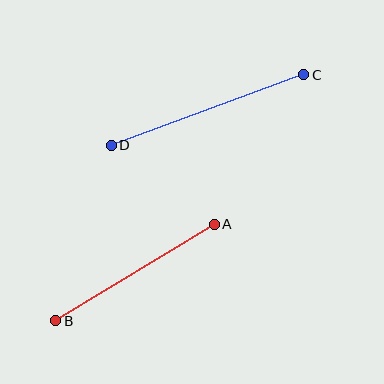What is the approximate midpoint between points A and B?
The midpoint is at approximately (135, 272) pixels.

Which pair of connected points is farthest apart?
Points C and D are farthest apart.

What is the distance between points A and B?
The distance is approximately 185 pixels.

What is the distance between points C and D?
The distance is approximately 205 pixels.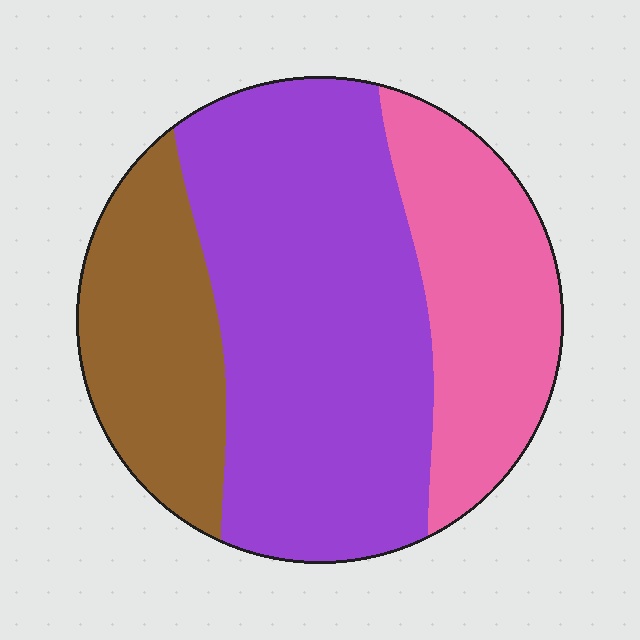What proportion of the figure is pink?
Pink covers roughly 25% of the figure.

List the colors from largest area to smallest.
From largest to smallest: purple, pink, brown.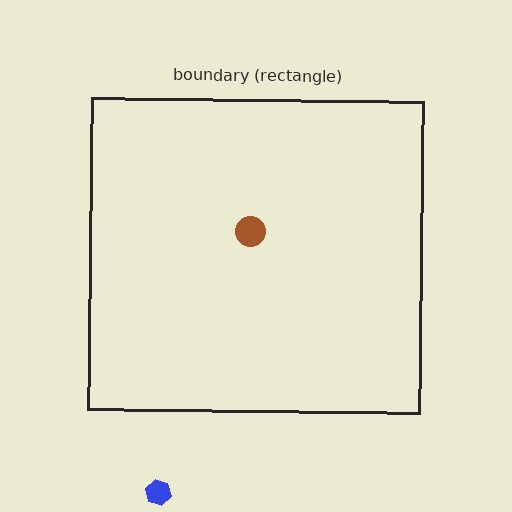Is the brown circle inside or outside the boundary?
Inside.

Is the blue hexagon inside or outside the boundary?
Outside.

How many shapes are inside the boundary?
1 inside, 1 outside.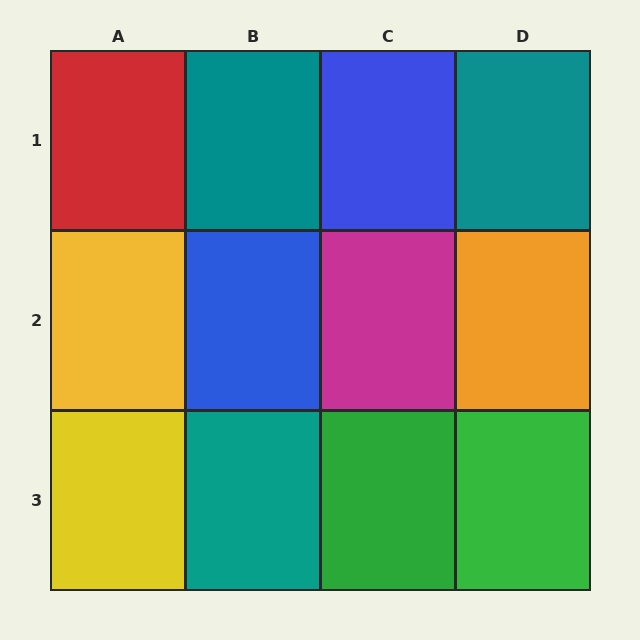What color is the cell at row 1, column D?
Teal.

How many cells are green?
2 cells are green.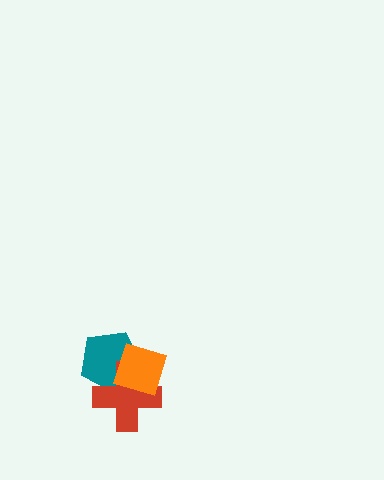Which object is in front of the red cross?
The orange diamond is in front of the red cross.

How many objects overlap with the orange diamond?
2 objects overlap with the orange diamond.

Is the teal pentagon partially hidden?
Yes, it is partially covered by another shape.